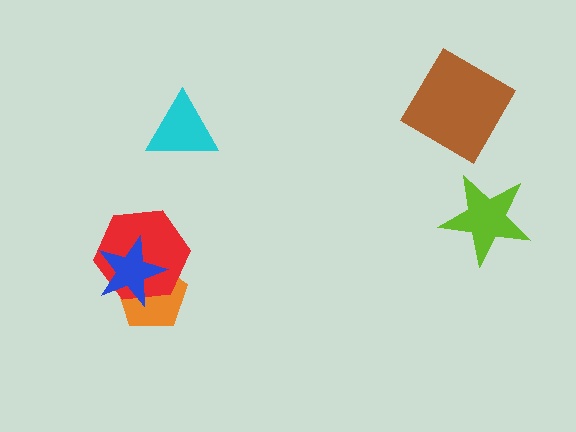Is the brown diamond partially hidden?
No, no other shape covers it.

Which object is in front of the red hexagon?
The blue star is in front of the red hexagon.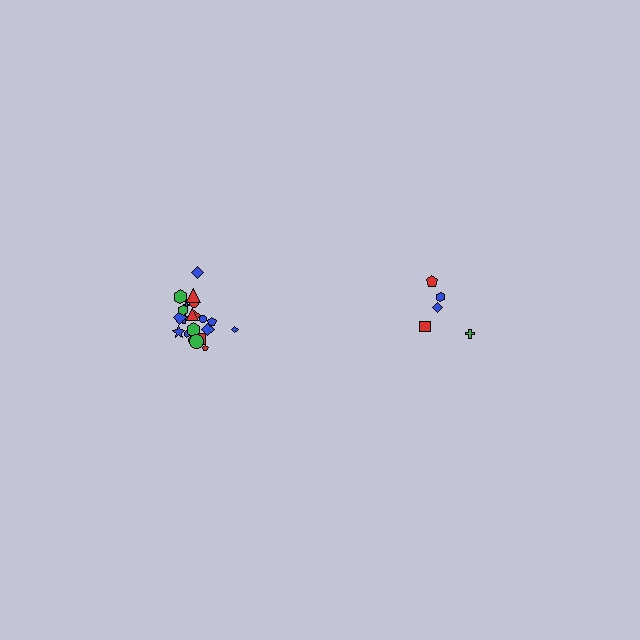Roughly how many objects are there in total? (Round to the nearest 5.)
Roughly 25 objects in total.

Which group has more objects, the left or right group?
The left group.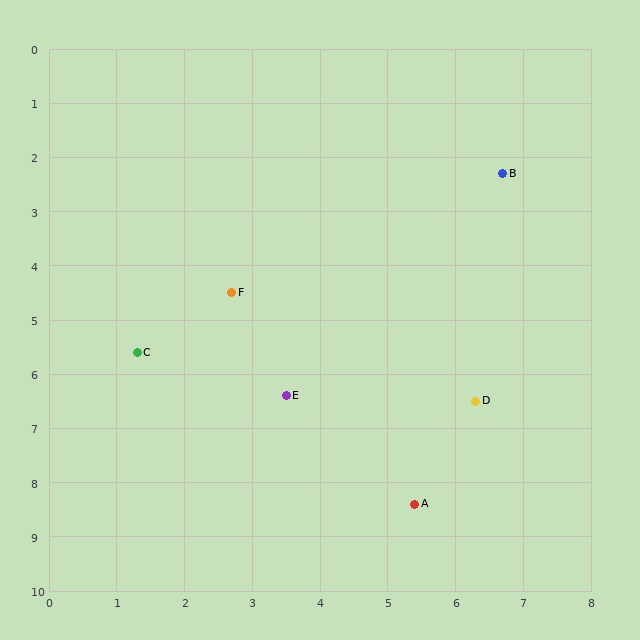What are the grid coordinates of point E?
Point E is at approximately (3.5, 6.4).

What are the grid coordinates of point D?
Point D is at approximately (6.3, 6.5).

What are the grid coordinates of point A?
Point A is at approximately (5.4, 8.4).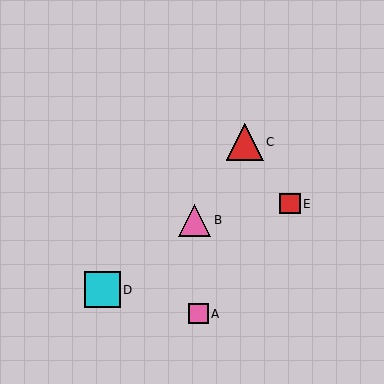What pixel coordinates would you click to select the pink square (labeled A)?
Click at (198, 314) to select the pink square A.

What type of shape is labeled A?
Shape A is a pink square.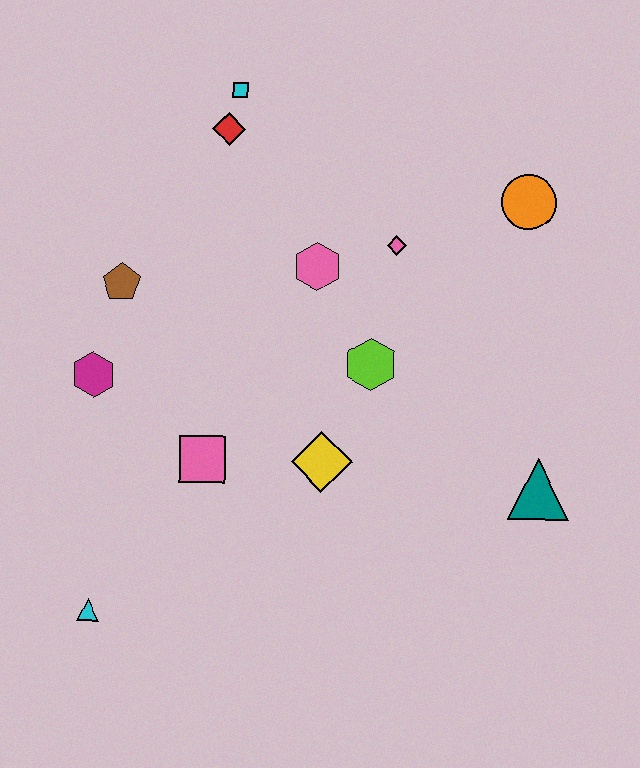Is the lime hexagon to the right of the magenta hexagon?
Yes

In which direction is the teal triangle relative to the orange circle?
The teal triangle is below the orange circle.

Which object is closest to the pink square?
The yellow diamond is closest to the pink square.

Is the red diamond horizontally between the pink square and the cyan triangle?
No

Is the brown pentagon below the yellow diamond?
No